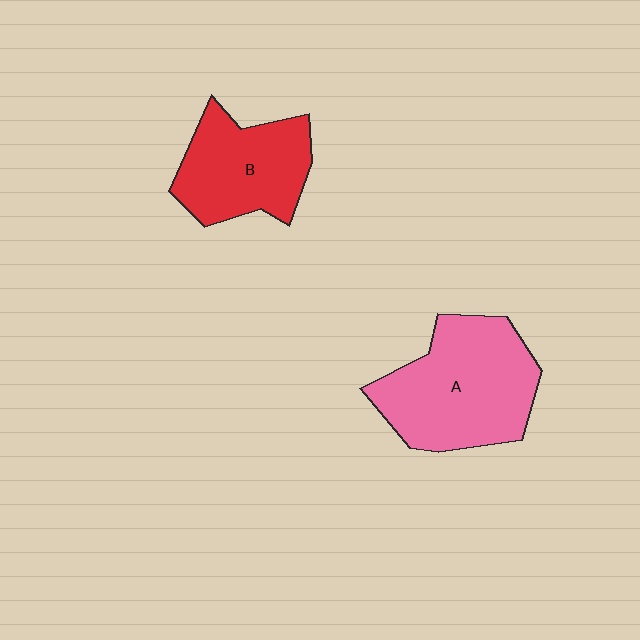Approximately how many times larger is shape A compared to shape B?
Approximately 1.4 times.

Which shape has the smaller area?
Shape B (red).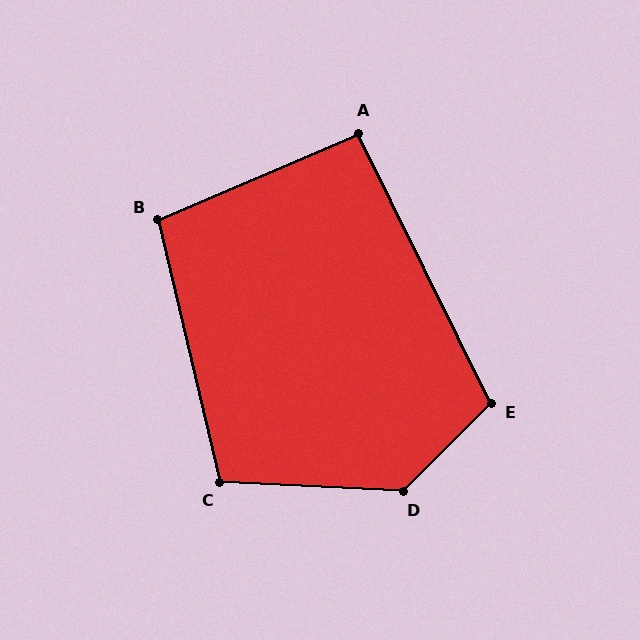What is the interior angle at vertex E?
Approximately 109 degrees (obtuse).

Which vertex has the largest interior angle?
D, at approximately 132 degrees.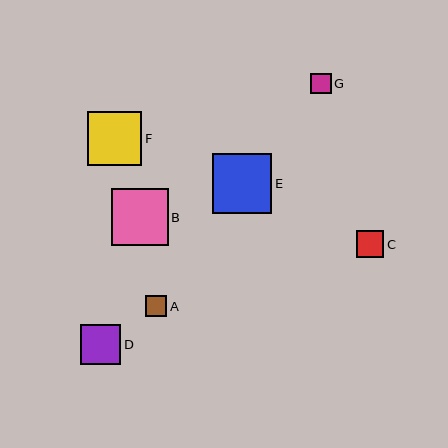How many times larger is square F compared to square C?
Square F is approximately 2.0 times the size of square C.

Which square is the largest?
Square E is the largest with a size of approximately 59 pixels.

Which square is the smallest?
Square G is the smallest with a size of approximately 20 pixels.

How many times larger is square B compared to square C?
Square B is approximately 2.1 times the size of square C.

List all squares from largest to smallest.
From largest to smallest: E, B, F, D, C, A, G.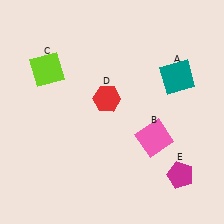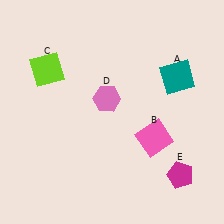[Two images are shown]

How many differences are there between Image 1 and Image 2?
There is 1 difference between the two images.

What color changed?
The hexagon (D) changed from red in Image 1 to pink in Image 2.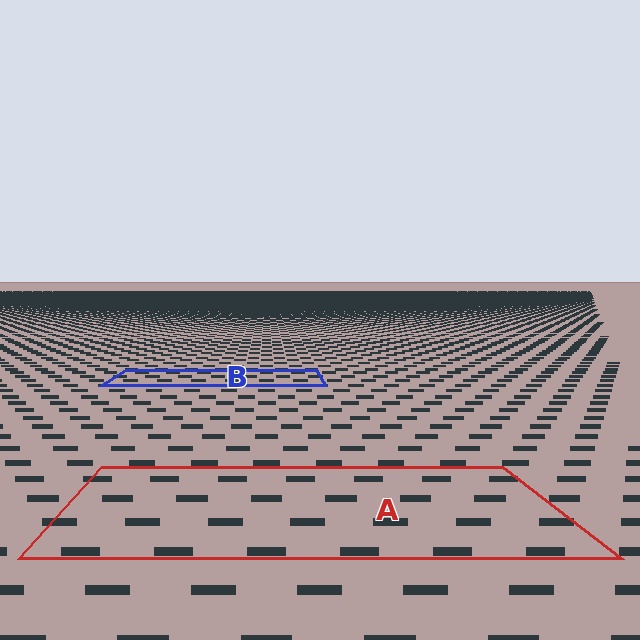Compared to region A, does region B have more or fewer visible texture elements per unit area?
Region B has more texture elements per unit area — they are packed more densely because it is farther away.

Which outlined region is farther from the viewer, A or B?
Region B is farther from the viewer — the texture elements inside it appear smaller and more densely packed.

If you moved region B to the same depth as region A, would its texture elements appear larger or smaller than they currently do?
They would appear larger. At a closer depth, the same texture elements are projected at a bigger on-screen size.